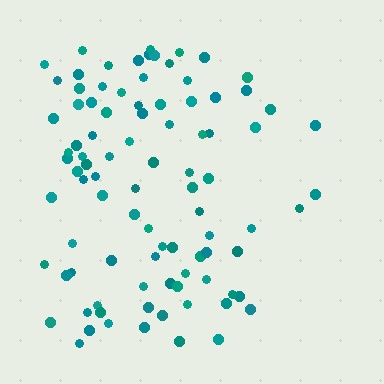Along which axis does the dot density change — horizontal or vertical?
Horizontal.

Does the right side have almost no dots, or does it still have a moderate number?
Still a moderate number, just noticeably fewer than the left.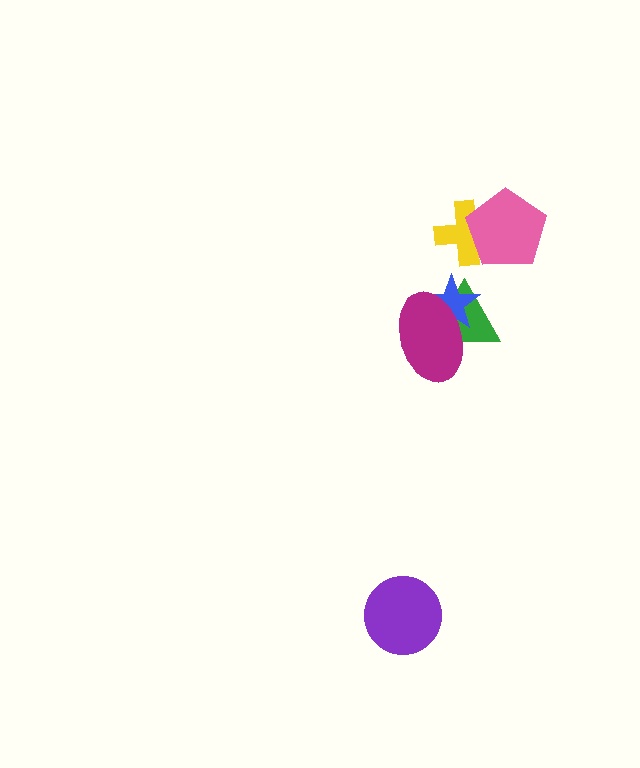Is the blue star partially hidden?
Yes, it is partially covered by another shape.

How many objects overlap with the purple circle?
0 objects overlap with the purple circle.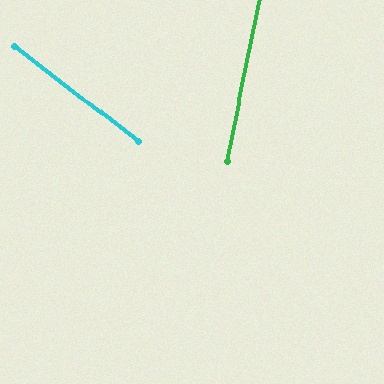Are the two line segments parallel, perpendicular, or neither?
Neither parallel nor perpendicular — they differ by about 64°.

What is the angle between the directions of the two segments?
Approximately 64 degrees.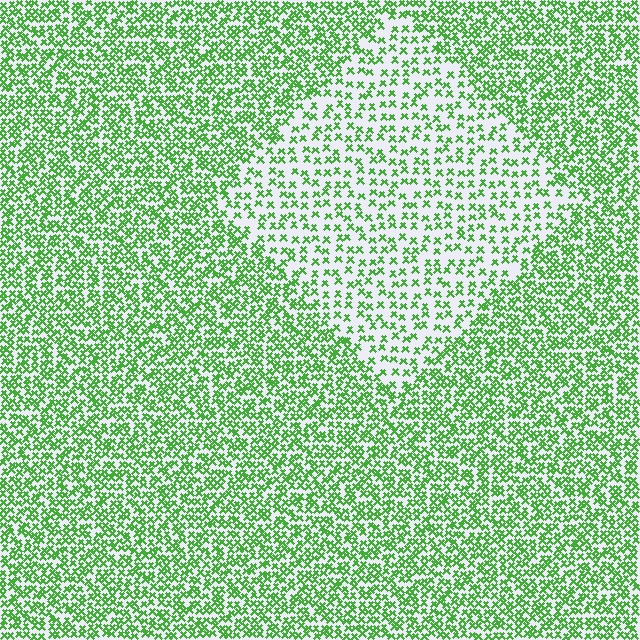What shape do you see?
I see a diamond.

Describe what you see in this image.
The image contains small green elements arranged at two different densities. A diamond-shaped region is visible where the elements are less densely packed than the surrounding area.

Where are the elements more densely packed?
The elements are more densely packed outside the diamond boundary.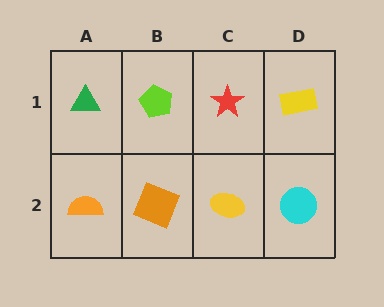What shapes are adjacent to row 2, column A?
A green triangle (row 1, column A), an orange square (row 2, column B).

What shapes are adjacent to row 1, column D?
A cyan circle (row 2, column D), a red star (row 1, column C).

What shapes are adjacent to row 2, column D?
A yellow rectangle (row 1, column D), a yellow ellipse (row 2, column C).